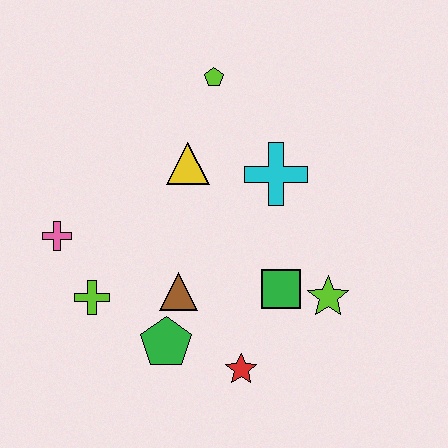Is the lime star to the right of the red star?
Yes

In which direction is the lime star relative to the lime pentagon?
The lime star is below the lime pentagon.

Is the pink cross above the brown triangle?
Yes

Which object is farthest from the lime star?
The pink cross is farthest from the lime star.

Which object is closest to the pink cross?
The lime cross is closest to the pink cross.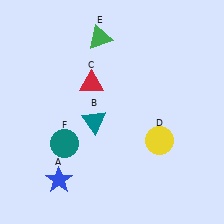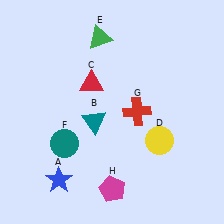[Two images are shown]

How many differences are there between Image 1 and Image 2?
There are 2 differences between the two images.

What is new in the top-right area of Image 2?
A red cross (G) was added in the top-right area of Image 2.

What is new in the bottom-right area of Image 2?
A magenta pentagon (H) was added in the bottom-right area of Image 2.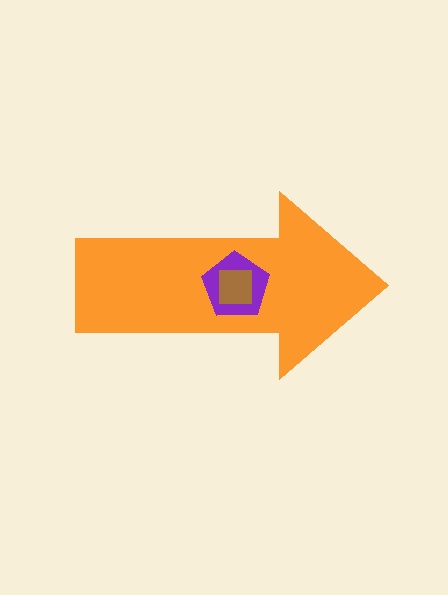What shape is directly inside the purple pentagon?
The brown square.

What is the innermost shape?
The brown square.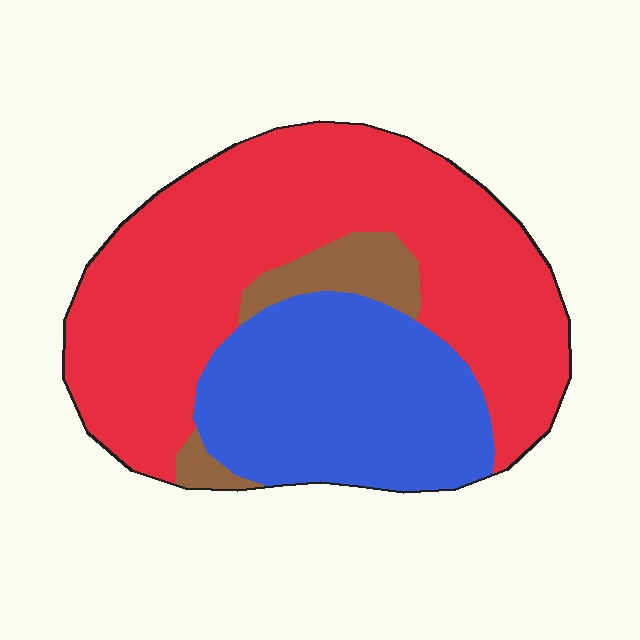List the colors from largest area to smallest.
From largest to smallest: red, blue, brown.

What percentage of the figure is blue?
Blue covers around 30% of the figure.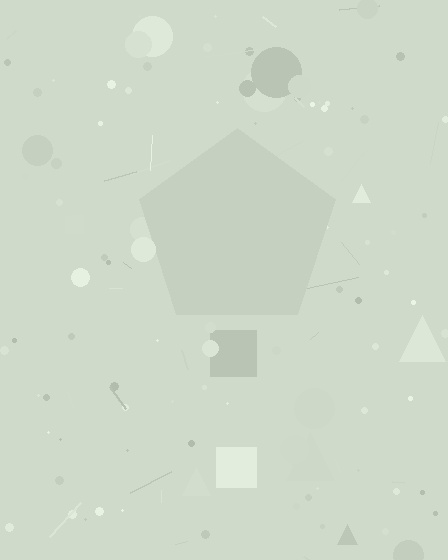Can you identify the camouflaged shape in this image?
The camouflaged shape is a pentagon.